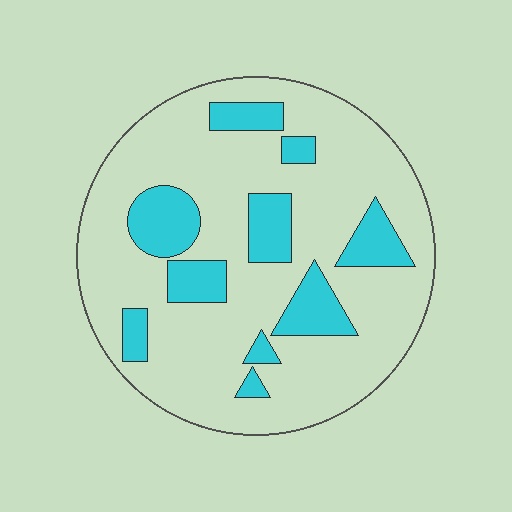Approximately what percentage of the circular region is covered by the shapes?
Approximately 20%.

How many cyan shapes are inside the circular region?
10.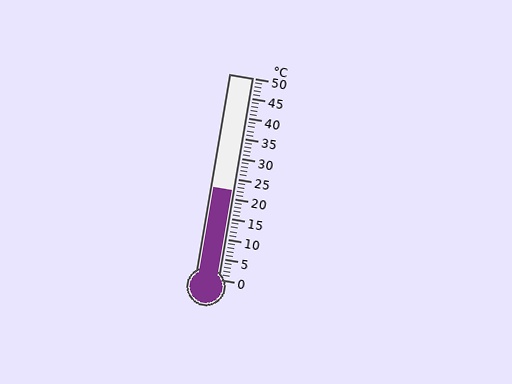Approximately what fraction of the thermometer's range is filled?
The thermometer is filled to approximately 45% of its range.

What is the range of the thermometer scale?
The thermometer scale ranges from 0°C to 50°C.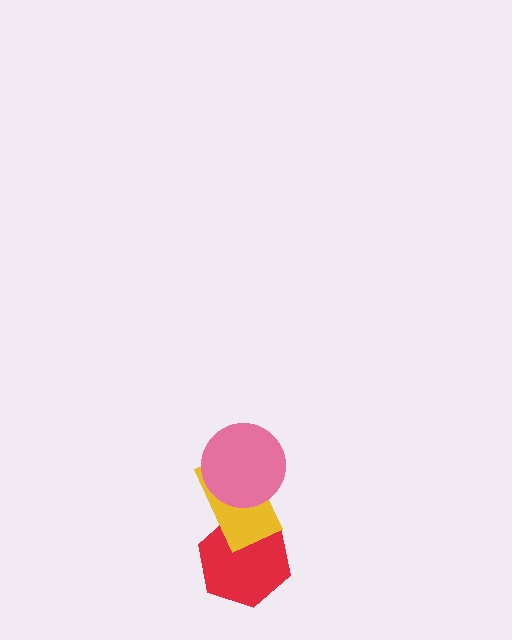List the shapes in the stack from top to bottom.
From top to bottom: the pink circle, the yellow rectangle, the red hexagon.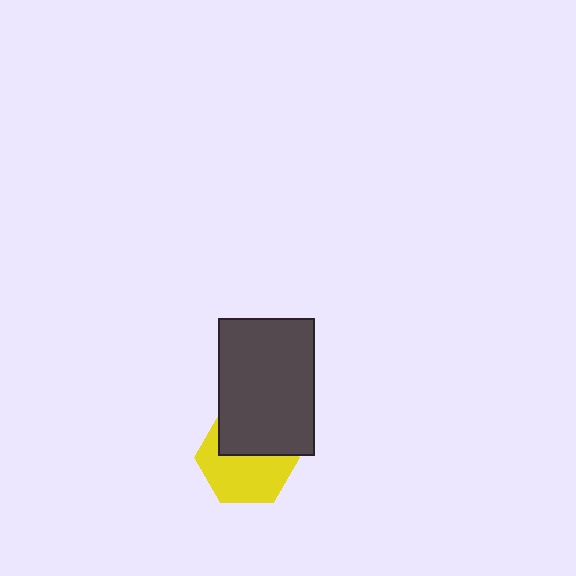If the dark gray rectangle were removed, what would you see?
You would see the complete yellow hexagon.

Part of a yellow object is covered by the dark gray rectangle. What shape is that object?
It is a hexagon.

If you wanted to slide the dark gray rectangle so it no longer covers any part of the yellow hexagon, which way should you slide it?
Slide it up — that is the most direct way to separate the two shapes.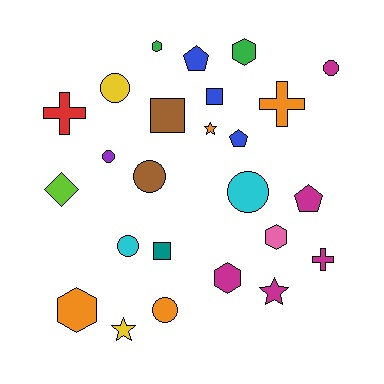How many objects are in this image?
There are 25 objects.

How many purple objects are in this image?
There is 1 purple object.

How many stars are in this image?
There are 3 stars.